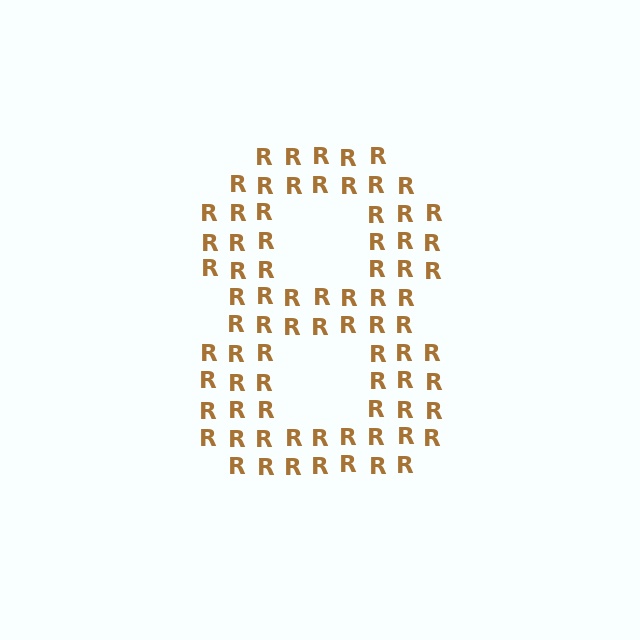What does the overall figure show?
The overall figure shows the digit 8.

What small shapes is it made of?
It is made of small letter R's.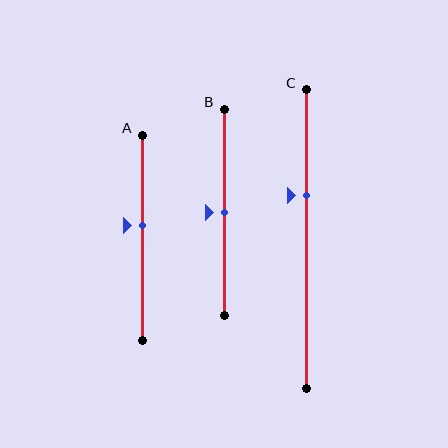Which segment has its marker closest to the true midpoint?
Segment B has its marker closest to the true midpoint.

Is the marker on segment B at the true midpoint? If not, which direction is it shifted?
Yes, the marker on segment B is at the true midpoint.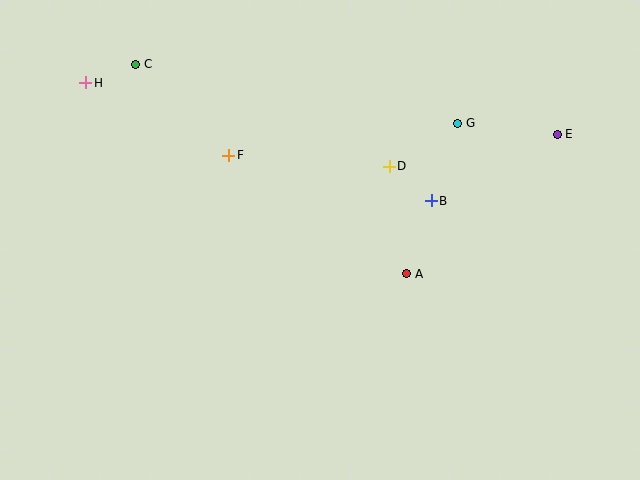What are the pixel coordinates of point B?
Point B is at (431, 201).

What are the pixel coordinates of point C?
Point C is at (136, 64).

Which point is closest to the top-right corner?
Point E is closest to the top-right corner.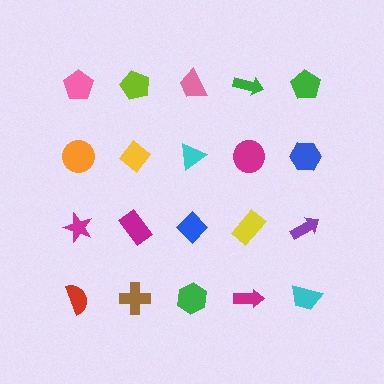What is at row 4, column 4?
A magenta arrow.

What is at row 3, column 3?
A blue diamond.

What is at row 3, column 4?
A yellow rectangle.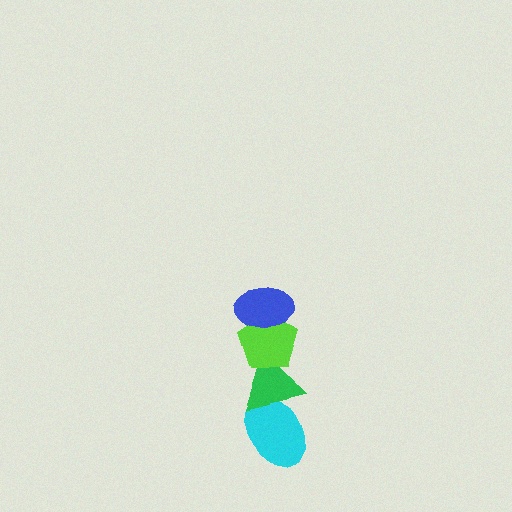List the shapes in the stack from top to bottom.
From top to bottom: the blue ellipse, the lime pentagon, the green triangle, the cyan ellipse.